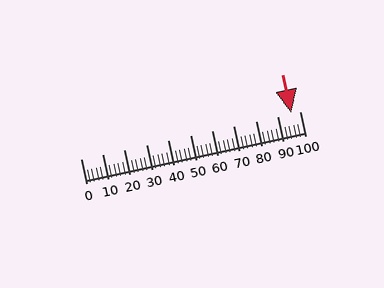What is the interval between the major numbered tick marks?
The major tick marks are spaced 10 units apart.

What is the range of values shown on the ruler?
The ruler shows values from 0 to 100.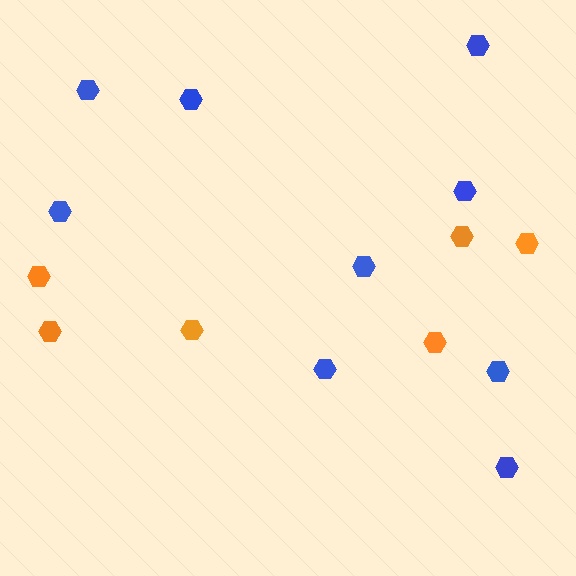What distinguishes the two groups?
There are 2 groups: one group of orange hexagons (6) and one group of blue hexagons (9).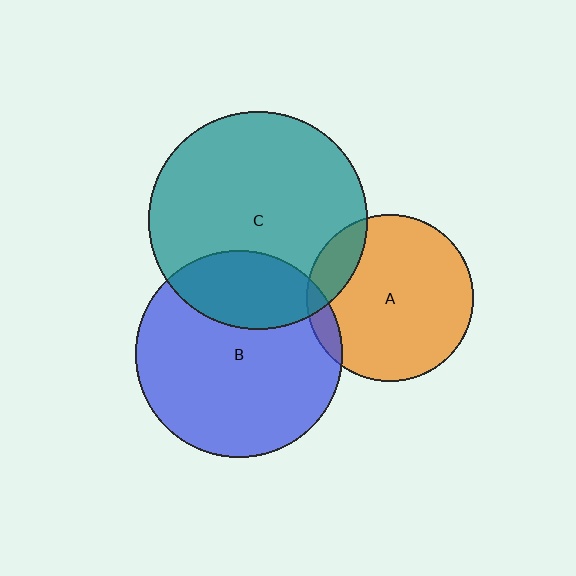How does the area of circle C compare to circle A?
Approximately 1.7 times.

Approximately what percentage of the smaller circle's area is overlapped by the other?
Approximately 10%.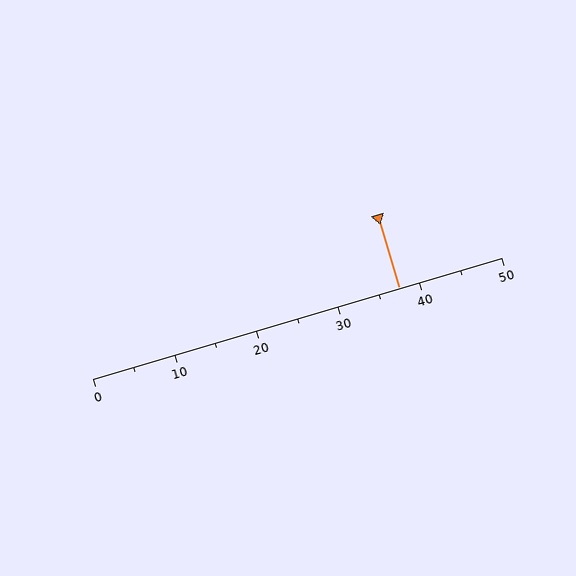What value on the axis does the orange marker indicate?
The marker indicates approximately 37.5.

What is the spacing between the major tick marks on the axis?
The major ticks are spaced 10 apart.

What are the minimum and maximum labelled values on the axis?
The axis runs from 0 to 50.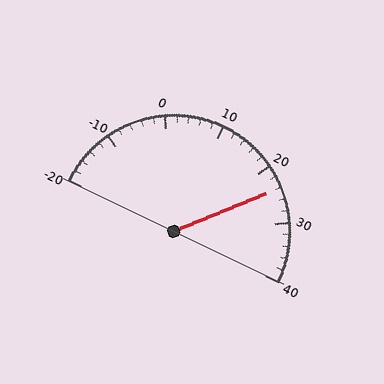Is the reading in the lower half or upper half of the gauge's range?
The reading is in the upper half of the range (-20 to 40).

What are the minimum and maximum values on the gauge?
The gauge ranges from -20 to 40.